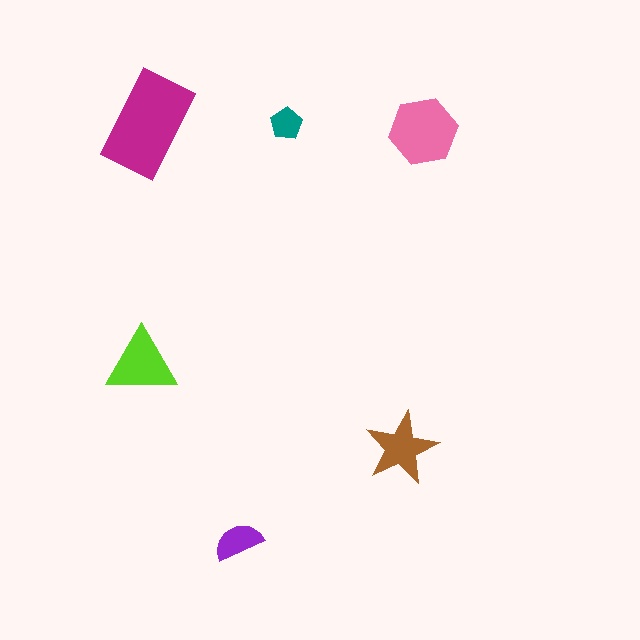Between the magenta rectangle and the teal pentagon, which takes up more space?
The magenta rectangle.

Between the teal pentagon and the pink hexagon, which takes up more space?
The pink hexagon.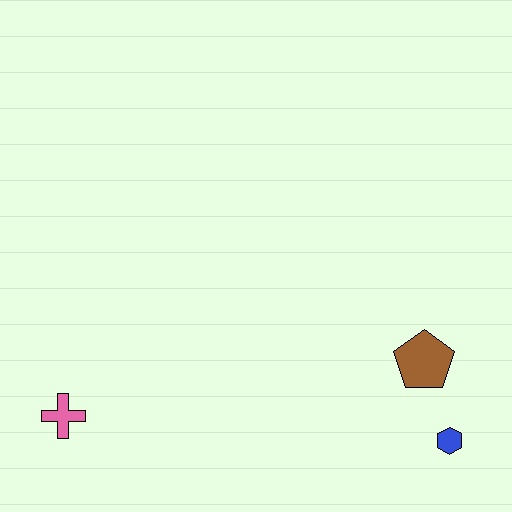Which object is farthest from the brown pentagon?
The pink cross is farthest from the brown pentagon.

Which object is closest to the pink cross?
The brown pentagon is closest to the pink cross.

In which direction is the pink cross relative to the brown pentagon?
The pink cross is to the left of the brown pentagon.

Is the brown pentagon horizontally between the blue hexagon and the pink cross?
Yes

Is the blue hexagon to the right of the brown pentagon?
Yes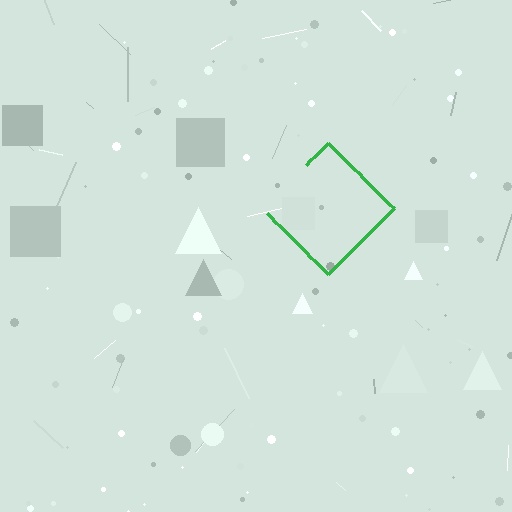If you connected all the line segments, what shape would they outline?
They would outline a diamond.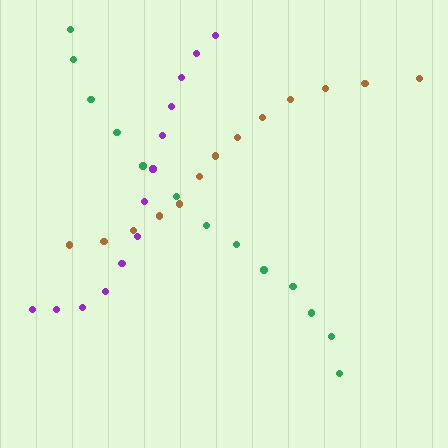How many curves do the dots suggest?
There are 3 distinct paths.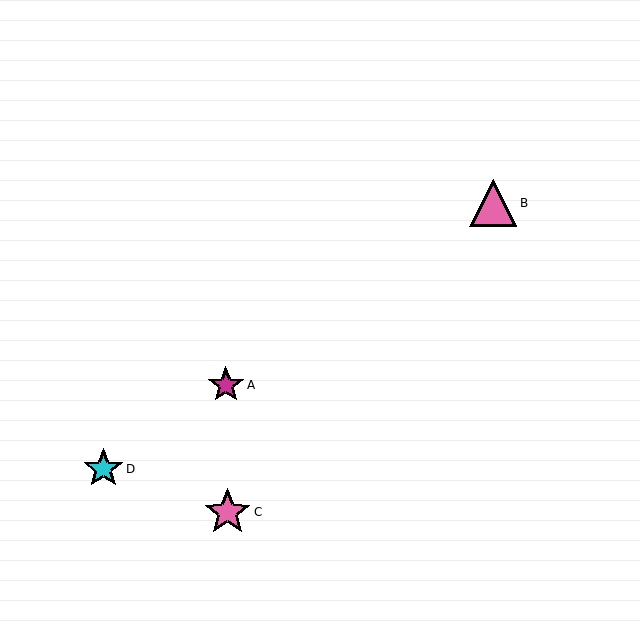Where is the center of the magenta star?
The center of the magenta star is at (226, 385).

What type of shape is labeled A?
Shape A is a magenta star.